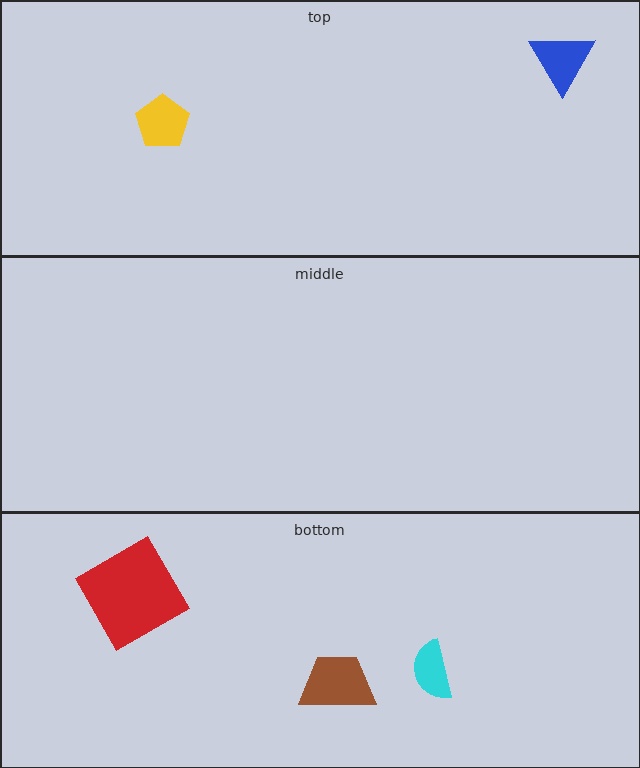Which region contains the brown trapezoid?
The bottom region.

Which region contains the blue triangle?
The top region.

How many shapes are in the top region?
2.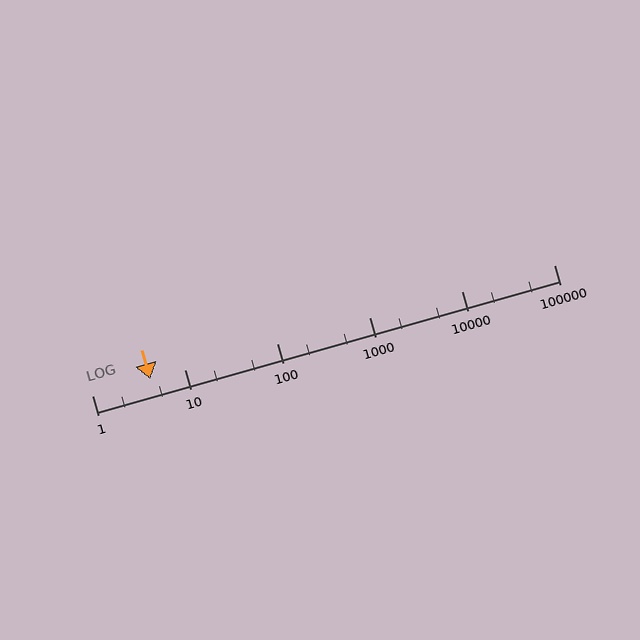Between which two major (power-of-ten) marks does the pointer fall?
The pointer is between 1 and 10.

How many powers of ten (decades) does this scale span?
The scale spans 5 decades, from 1 to 100000.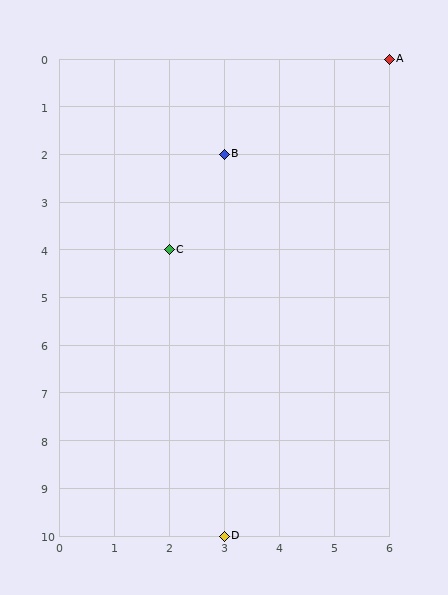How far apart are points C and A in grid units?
Points C and A are 4 columns and 4 rows apart (about 5.7 grid units diagonally).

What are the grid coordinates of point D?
Point D is at grid coordinates (3, 10).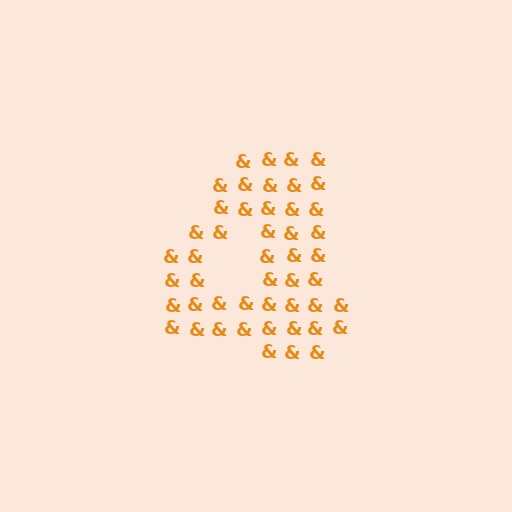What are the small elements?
The small elements are ampersands.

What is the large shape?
The large shape is the digit 4.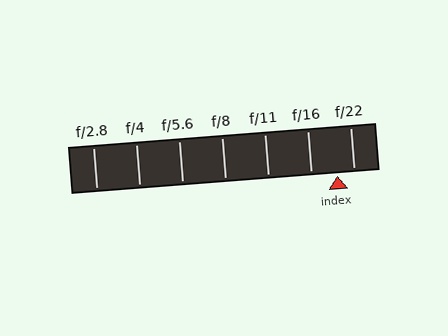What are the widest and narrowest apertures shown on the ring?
The widest aperture shown is f/2.8 and the narrowest is f/22.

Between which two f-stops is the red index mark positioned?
The index mark is between f/16 and f/22.